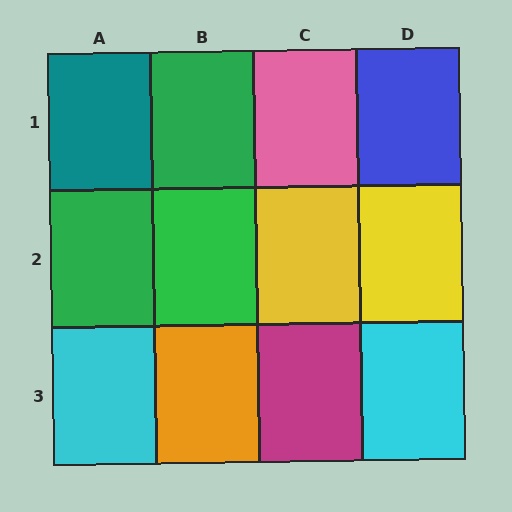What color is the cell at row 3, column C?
Magenta.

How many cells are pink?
1 cell is pink.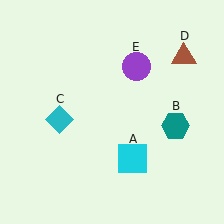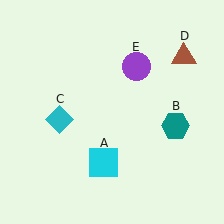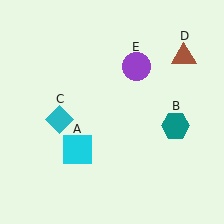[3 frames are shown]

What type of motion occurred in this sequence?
The cyan square (object A) rotated clockwise around the center of the scene.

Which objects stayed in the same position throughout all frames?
Teal hexagon (object B) and cyan diamond (object C) and brown triangle (object D) and purple circle (object E) remained stationary.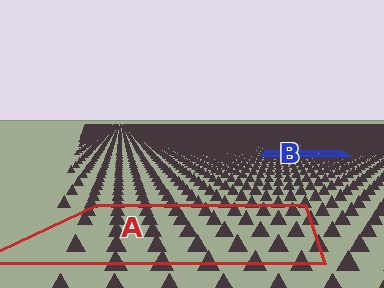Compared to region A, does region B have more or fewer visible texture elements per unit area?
Region B has more texture elements per unit area — they are packed more densely because it is farther away.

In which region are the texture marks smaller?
The texture marks are smaller in region B, because it is farther away.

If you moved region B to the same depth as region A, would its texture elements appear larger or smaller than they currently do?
They would appear larger. At a closer depth, the same texture elements are projected at a bigger on-screen size.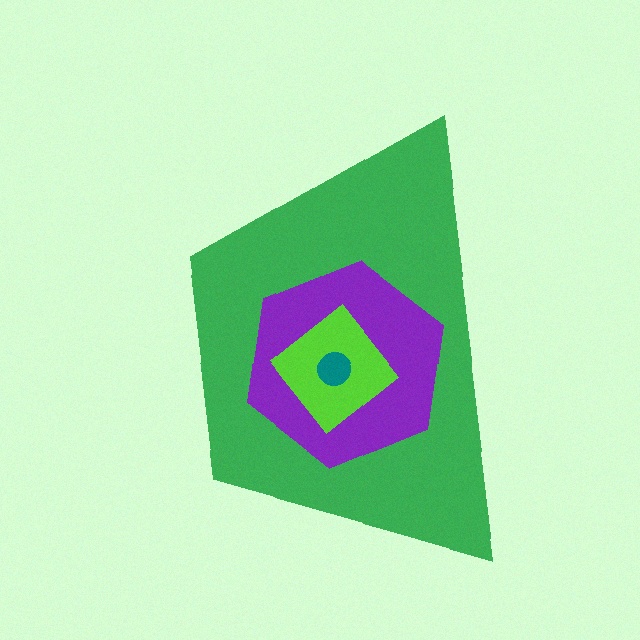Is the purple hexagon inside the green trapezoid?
Yes.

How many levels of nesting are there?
4.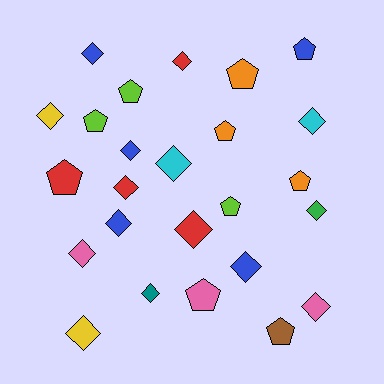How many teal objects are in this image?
There is 1 teal object.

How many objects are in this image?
There are 25 objects.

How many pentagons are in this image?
There are 10 pentagons.